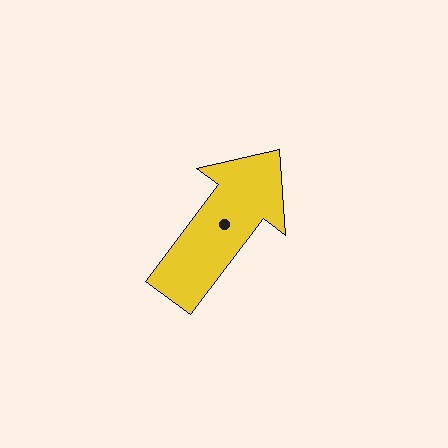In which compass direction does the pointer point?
Northeast.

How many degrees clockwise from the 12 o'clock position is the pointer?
Approximately 37 degrees.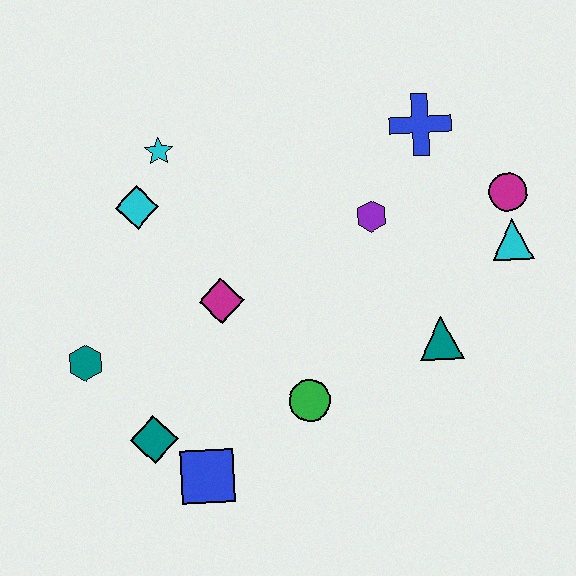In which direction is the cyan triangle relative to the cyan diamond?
The cyan triangle is to the right of the cyan diamond.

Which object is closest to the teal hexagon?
The teal diamond is closest to the teal hexagon.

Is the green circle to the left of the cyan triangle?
Yes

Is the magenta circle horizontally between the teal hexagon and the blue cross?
No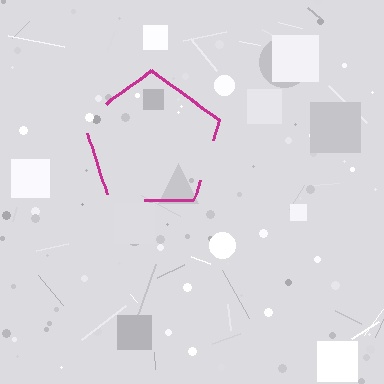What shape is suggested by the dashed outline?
The dashed outline suggests a pentagon.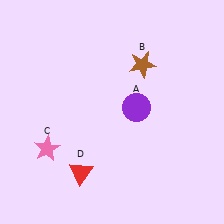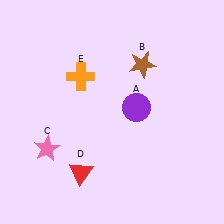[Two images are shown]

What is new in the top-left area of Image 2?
An orange cross (E) was added in the top-left area of Image 2.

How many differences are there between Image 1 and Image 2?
There is 1 difference between the two images.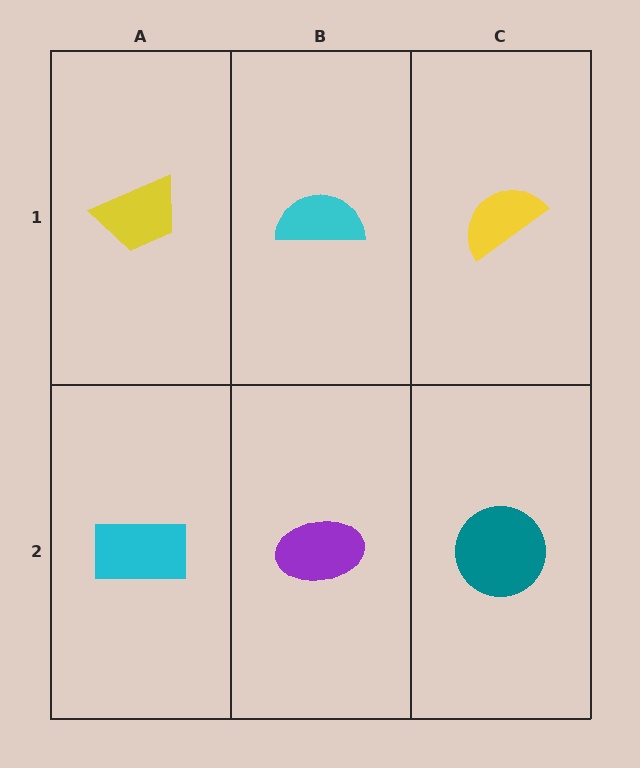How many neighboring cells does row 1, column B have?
3.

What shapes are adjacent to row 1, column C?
A teal circle (row 2, column C), a cyan semicircle (row 1, column B).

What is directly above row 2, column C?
A yellow semicircle.